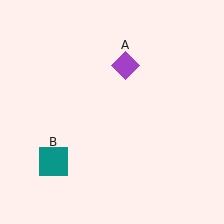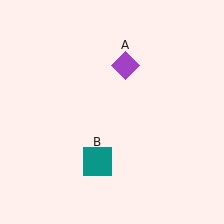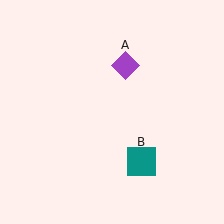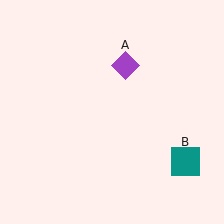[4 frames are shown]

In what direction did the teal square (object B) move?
The teal square (object B) moved right.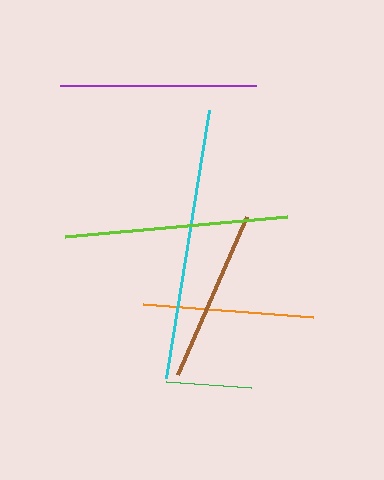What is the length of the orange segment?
The orange segment is approximately 170 pixels long.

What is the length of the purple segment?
The purple segment is approximately 196 pixels long.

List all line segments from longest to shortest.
From longest to shortest: cyan, lime, purple, brown, orange, green.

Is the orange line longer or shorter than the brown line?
The brown line is longer than the orange line.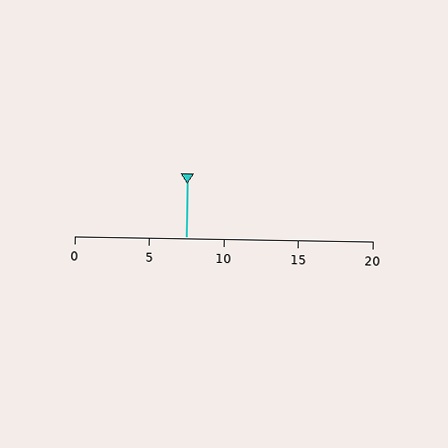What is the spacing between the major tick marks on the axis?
The major ticks are spaced 5 apart.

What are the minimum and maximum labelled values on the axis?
The axis runs from 0 to 20.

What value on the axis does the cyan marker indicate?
The marker indicates approximately 7.5.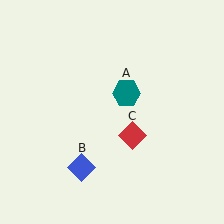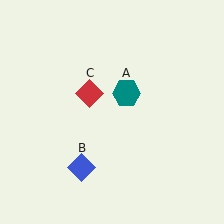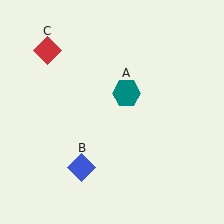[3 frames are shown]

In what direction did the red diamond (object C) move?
The red diamond (object C) moved up and to the left.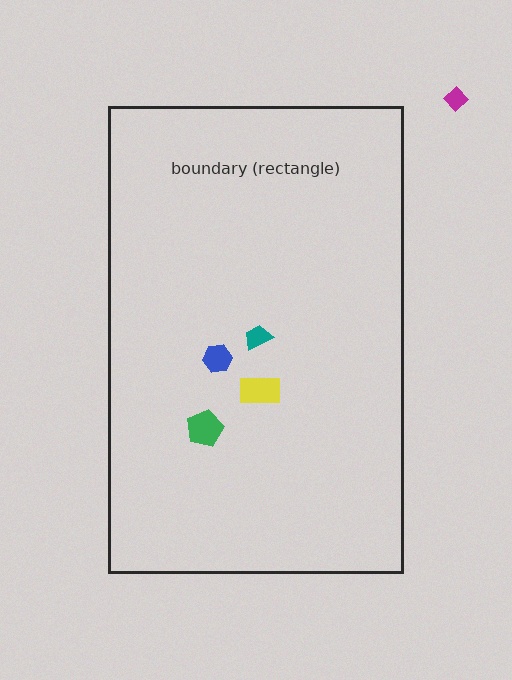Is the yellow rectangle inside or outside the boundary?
Inside.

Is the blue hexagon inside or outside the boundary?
Inside.